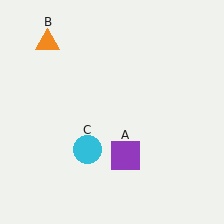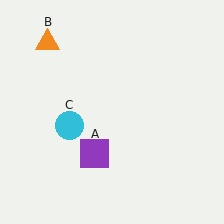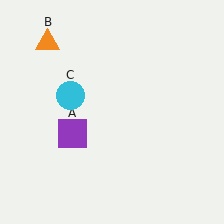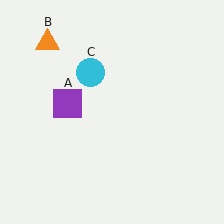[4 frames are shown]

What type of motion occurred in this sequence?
The purple square (object A), cyan circle (object C) rotated clockwise around the center of the scene.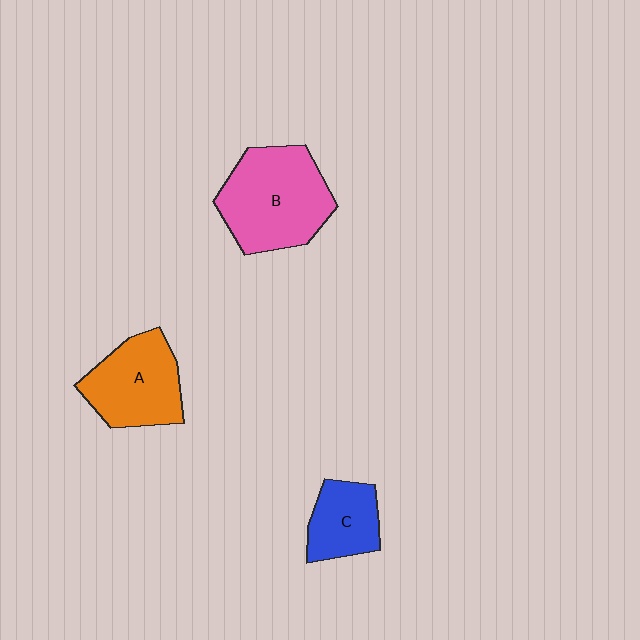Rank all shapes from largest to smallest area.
From largest to smallest: B (pink), A (orange), C (blue).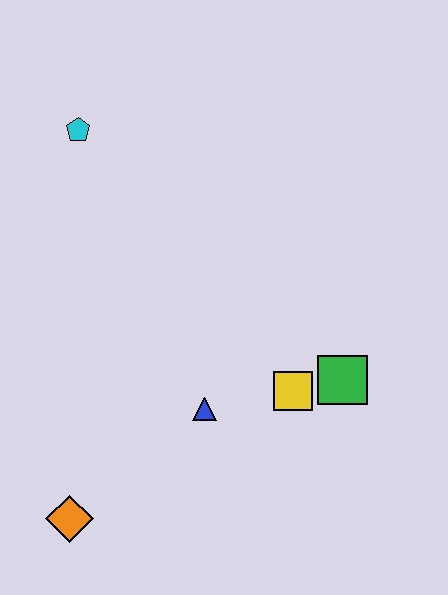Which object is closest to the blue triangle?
The yellow square is closest to the blue triangle.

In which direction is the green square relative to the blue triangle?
The green square is to the right of the blue triangle.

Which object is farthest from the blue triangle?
The cyan pentagon is farthest from the blue triangle.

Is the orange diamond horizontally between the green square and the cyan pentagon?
No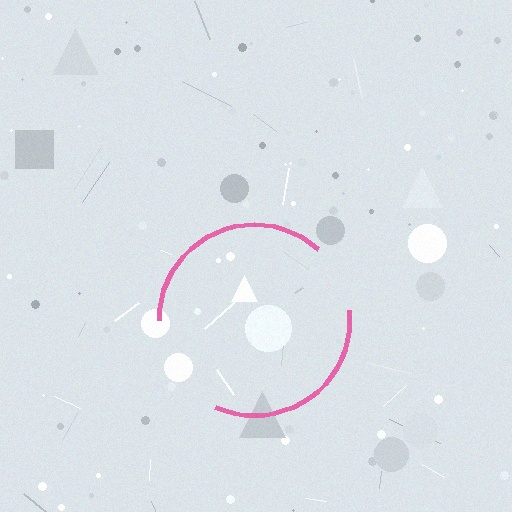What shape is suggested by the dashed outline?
The dashed outline suggests a circle.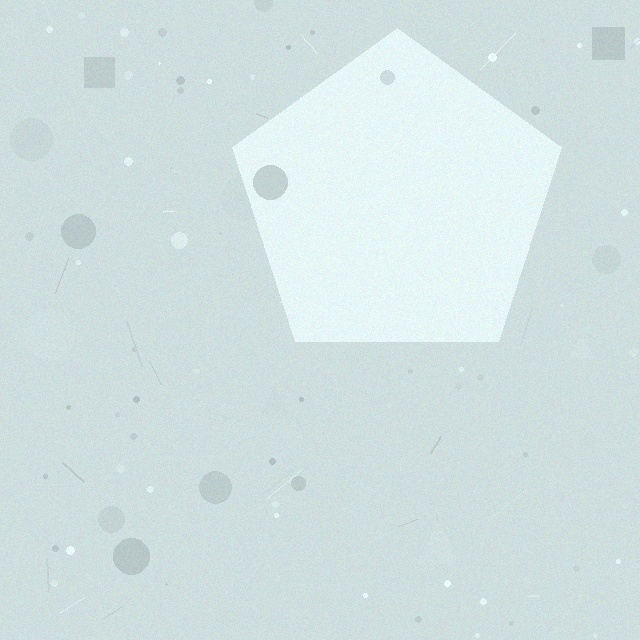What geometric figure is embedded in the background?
A pentagon is embedded in the background.